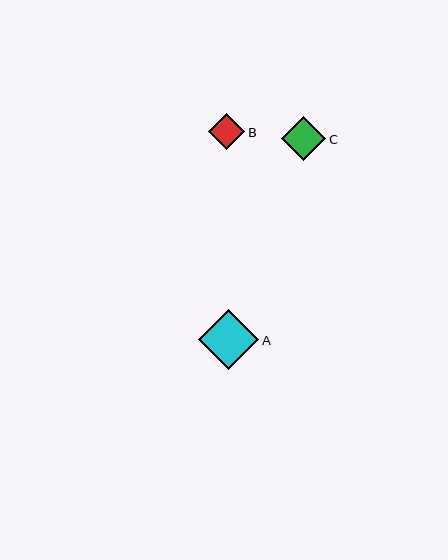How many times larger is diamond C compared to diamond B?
Diamond C is approximately 1.2 times the size of diamond B.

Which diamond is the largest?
Diamond A is the largest with a size of approximately 60 pixels.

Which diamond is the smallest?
Diamond B is the smallest with a size of approximately 36 pixels.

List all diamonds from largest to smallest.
From largest to smallest: A, C, B.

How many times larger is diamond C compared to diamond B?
Diamond C is approximately 1.2 times the size of diamond B.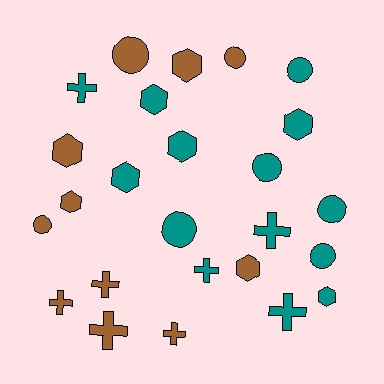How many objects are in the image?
There are 25 objects.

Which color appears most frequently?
Teal, with 14 objects.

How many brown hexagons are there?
There are 4 brown hexagons.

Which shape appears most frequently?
Hexagon, with 9 objects.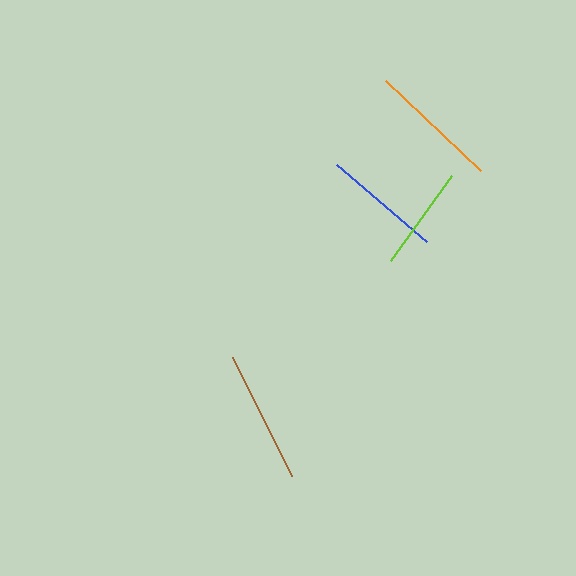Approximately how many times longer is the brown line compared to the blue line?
The brown line is approximately 1.1 times the length of the blue line.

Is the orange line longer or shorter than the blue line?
The orange line is longer than the blue line.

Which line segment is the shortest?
The lime line is the shortest at approximately 105 pixels.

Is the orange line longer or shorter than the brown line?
The brown line is longer than the orange line.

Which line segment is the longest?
The brown line is the longest at approximately 133 pixels.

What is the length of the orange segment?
The orange segment is approximately 131 pixels long.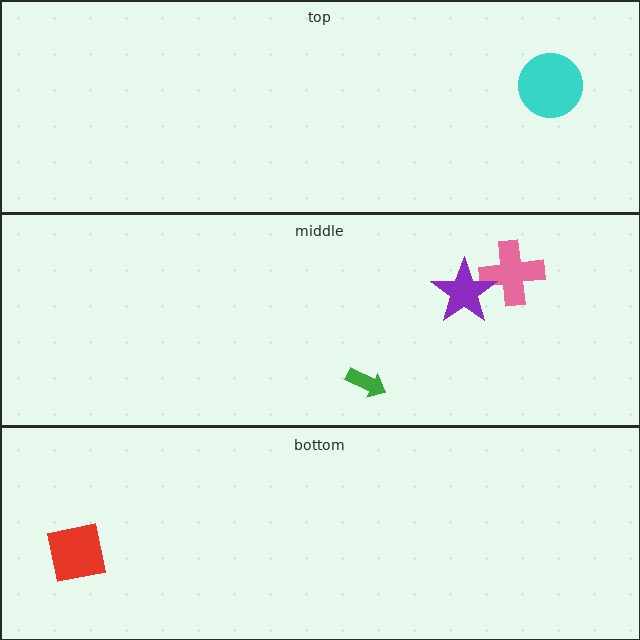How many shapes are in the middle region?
3.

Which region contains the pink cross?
The middle region.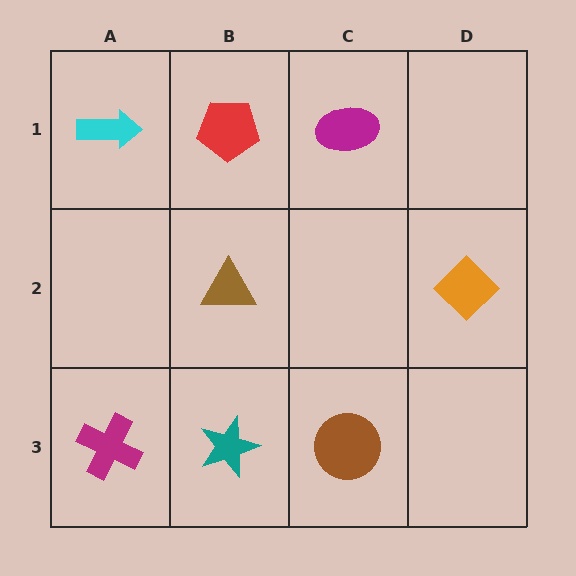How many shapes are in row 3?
3 shapes.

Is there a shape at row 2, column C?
No, that cell is empty.